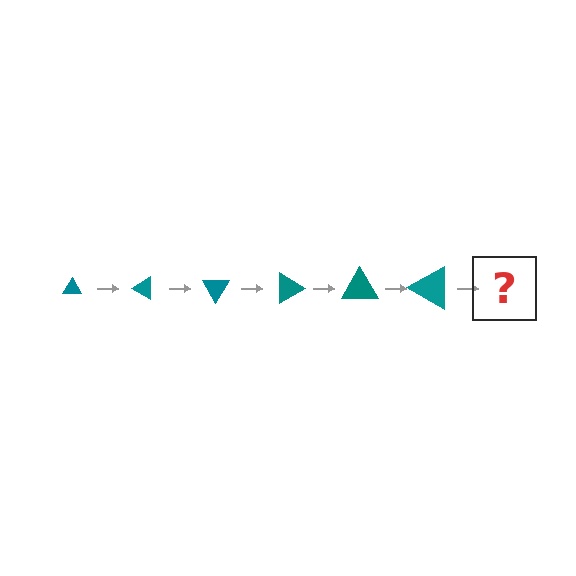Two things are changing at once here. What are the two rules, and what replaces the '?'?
The two rules are that the triangle grows larger each step and it rotates 30 degrees each step. The '?' should be a triangle, larger than the previous one and rotated 180 degrees from the start.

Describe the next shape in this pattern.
It should be a triangle, larger than the previous one and rotated 180 degrees from the start.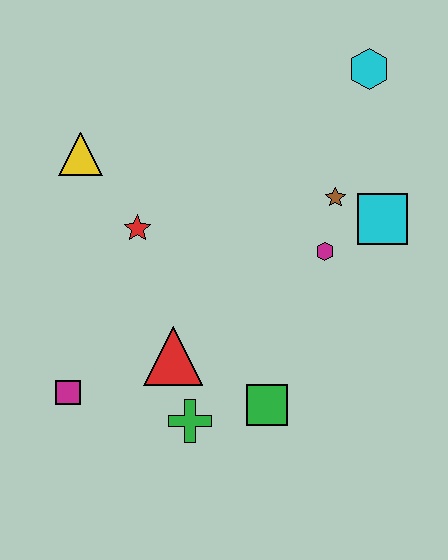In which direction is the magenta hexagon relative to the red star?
The magenta hexagon is to the right of the red star.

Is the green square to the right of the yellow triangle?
Yes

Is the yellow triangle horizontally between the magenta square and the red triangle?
Yes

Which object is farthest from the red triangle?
The cyan hexagon is farthest from the red triangle.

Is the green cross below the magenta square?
Yes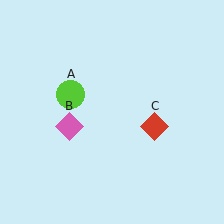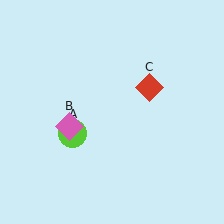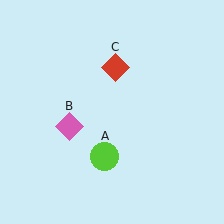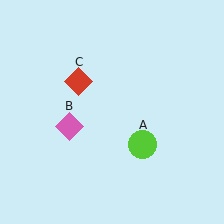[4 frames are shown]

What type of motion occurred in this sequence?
The lime circle (object A), red diamond (object C) rotated counterclockwise around the center of the scene.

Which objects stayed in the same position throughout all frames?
Pink diamond (object B) remained stationary.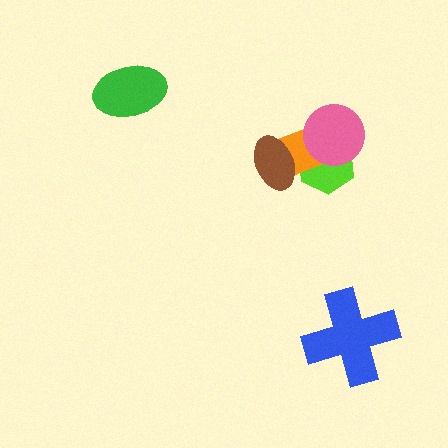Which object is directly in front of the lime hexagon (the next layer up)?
The orange diamond is directly in front of the lime hexagon.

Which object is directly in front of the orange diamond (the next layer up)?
The pink circle is directly in front of the orange diamond.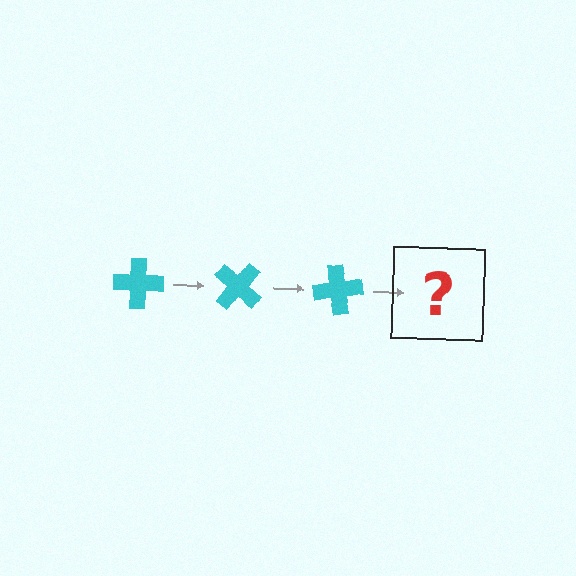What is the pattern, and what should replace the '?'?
The pattern is that the cross rotates 40 degrees each step. The '?' should be a cyan cross rotated 120 degrees.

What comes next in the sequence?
The next element should be a cyan cross rotated 120 degrees.